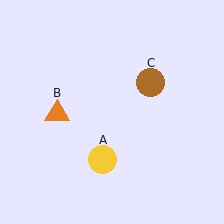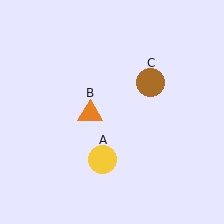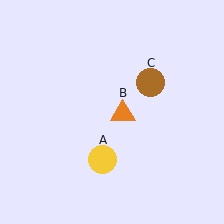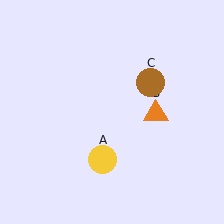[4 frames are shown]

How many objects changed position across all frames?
1 object changed position: orange triangle (object B).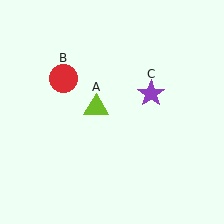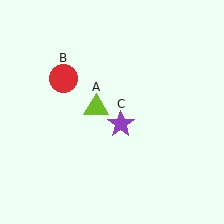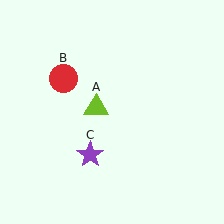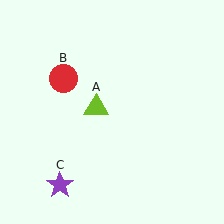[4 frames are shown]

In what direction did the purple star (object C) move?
The purple star (object C) moved down and to the left.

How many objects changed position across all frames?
1 object changed position: purple star (object C).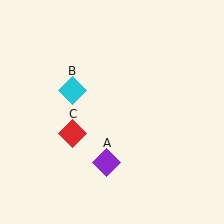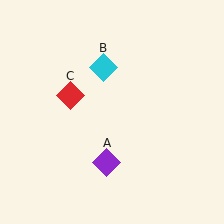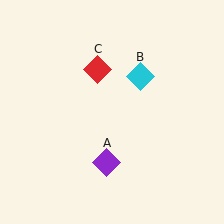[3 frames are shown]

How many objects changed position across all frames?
2 objects changed position: cyan diamond (object B), red diamond (object C).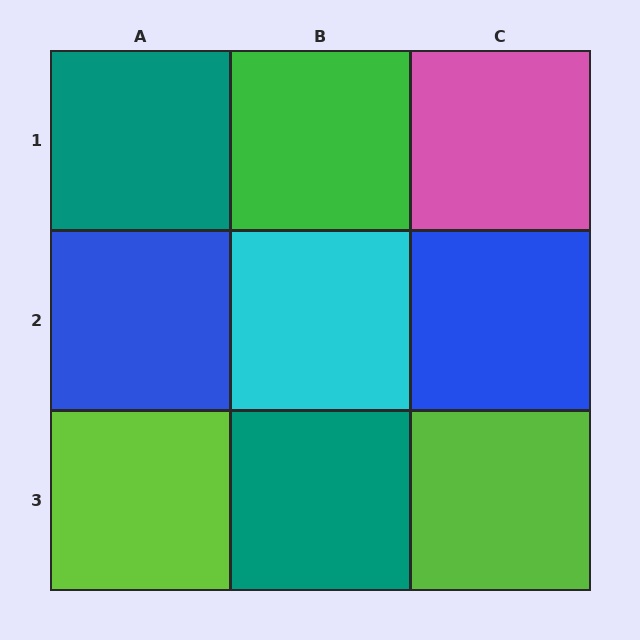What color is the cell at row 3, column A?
Lime.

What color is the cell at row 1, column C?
Pink.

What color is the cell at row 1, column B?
Green.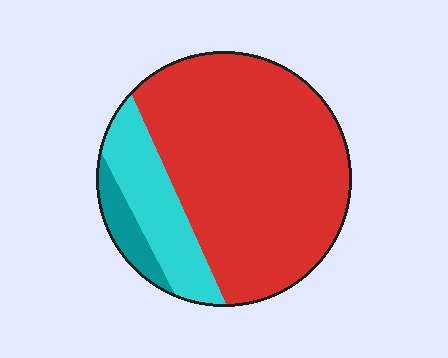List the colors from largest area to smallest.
From largest to smallest: red, cyan, teal.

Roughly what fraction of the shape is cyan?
Cyan takes up about one fifth (1/5) of the shape.